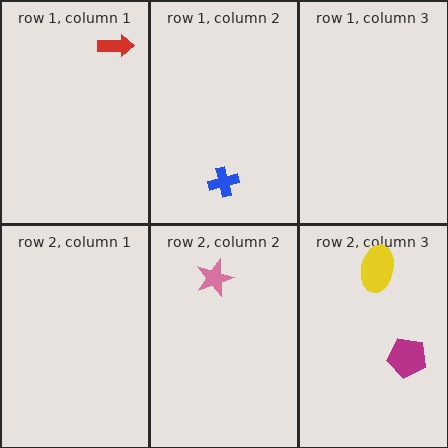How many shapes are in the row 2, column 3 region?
2.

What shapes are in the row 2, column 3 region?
The magenta pentagon, the yellow ellipse.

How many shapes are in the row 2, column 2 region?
1.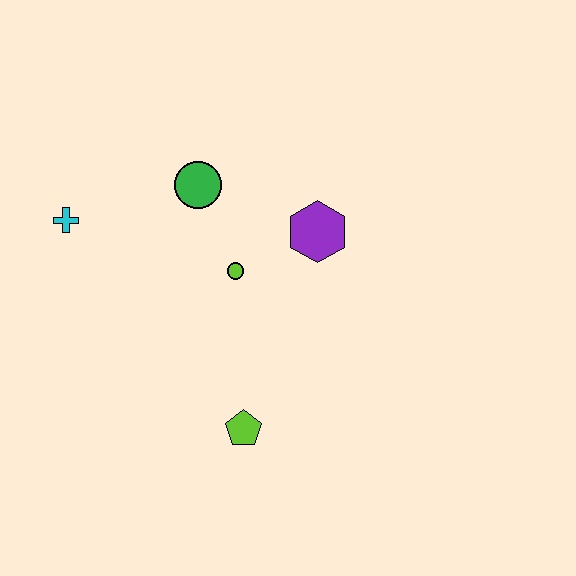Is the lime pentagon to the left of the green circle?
No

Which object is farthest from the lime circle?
The cyan cross is farthest from the lime circle.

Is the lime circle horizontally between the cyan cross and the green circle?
No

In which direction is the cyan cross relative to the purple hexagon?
The cyan cross is to the left of the purple hexagon.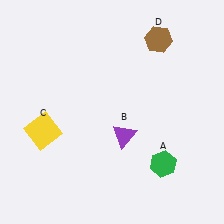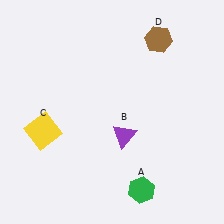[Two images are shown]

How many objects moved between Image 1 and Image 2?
1 object moved between the two images.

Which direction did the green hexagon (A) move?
The green hexagon (A) moved down.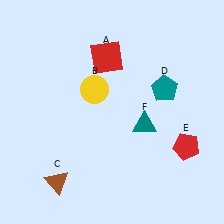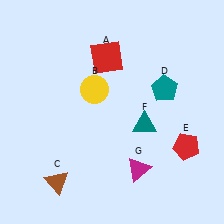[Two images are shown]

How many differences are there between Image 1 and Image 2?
There is 1 difference between the two images.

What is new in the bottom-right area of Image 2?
A magenta triangle (G) was added in the bottom-right area of Image 2.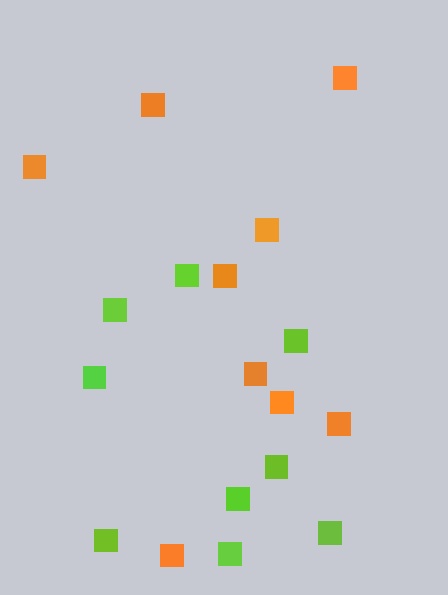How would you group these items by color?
There are 2 groups: one group of orange squares (9) and one group of lime squares (9).